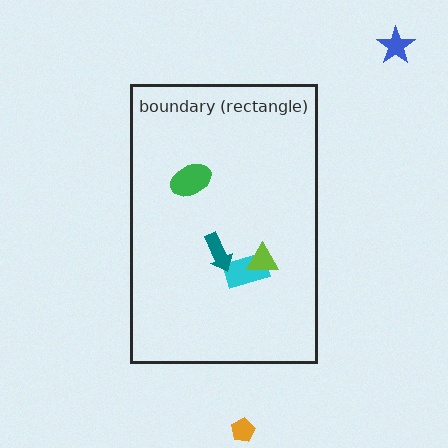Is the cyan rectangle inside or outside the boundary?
Inside.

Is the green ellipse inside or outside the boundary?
Inside.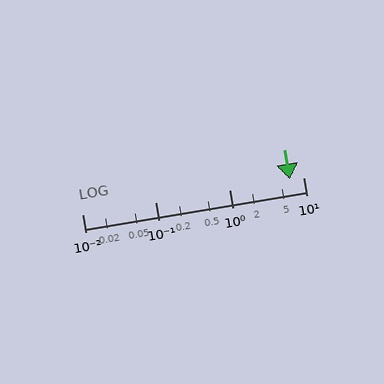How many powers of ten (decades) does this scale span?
The scale spans 3 decades, from 0.01 to 10.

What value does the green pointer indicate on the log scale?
The pointer indicates approximately 6.5.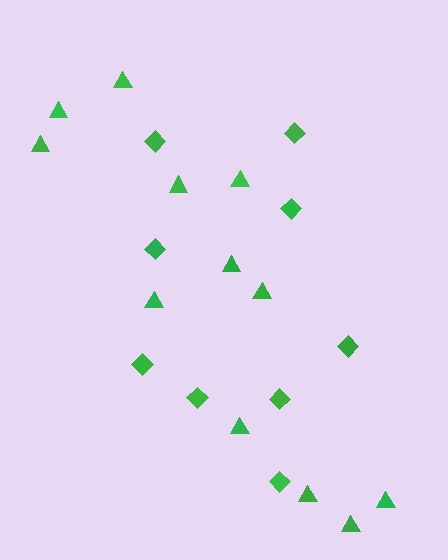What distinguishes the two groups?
There are 2 groups: one group of triangles (12) and one group of diamonds (9).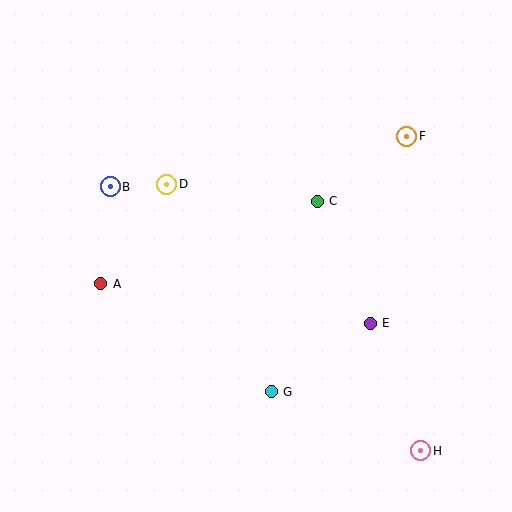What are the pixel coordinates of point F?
Point F is at (407, 136).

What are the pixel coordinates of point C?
Point C is at (317, 201).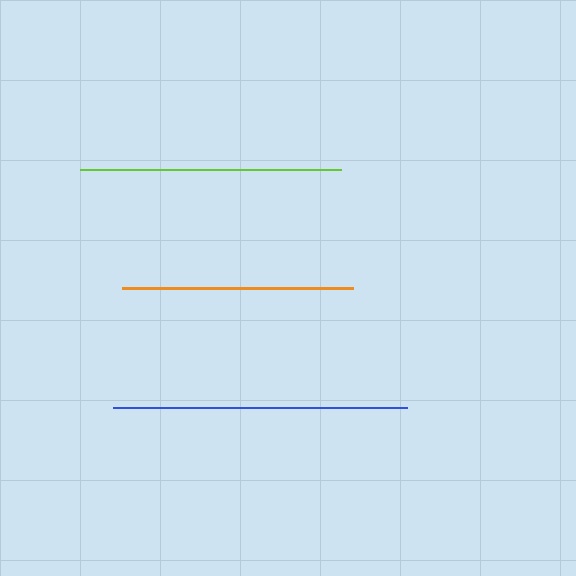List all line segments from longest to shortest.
From longest to shortest: blue, lime, orange.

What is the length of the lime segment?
The lime segment is approximately 261 pixels long.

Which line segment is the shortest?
The orange line is the shortest at approximately 231 pixels.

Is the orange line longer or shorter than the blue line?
The blue line is longer than the orange line.